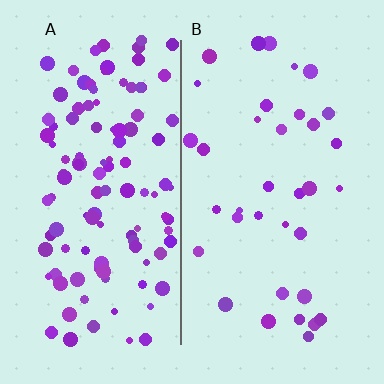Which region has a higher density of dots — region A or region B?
A (the left).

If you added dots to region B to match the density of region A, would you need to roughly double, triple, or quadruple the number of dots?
Approximately triple.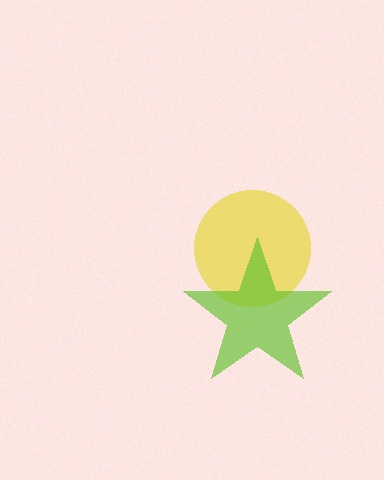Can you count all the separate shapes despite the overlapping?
Yes, there are 2 separate shapes.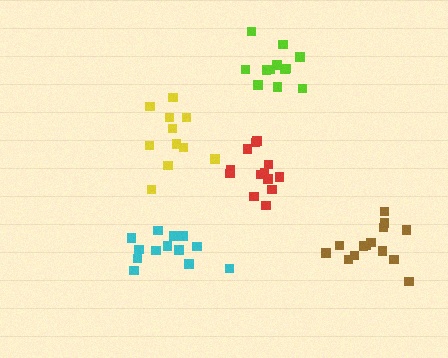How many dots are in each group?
Group 1: 14 dots, Group 2: 13 dots, Group 3: 11 dots, Group 4: 13 dots, Group 5: 12 dots (63 total).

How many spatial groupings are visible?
There are 5 spatial groupings.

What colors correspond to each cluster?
The clusters are colored: brown, cyan, yellow, red, lime.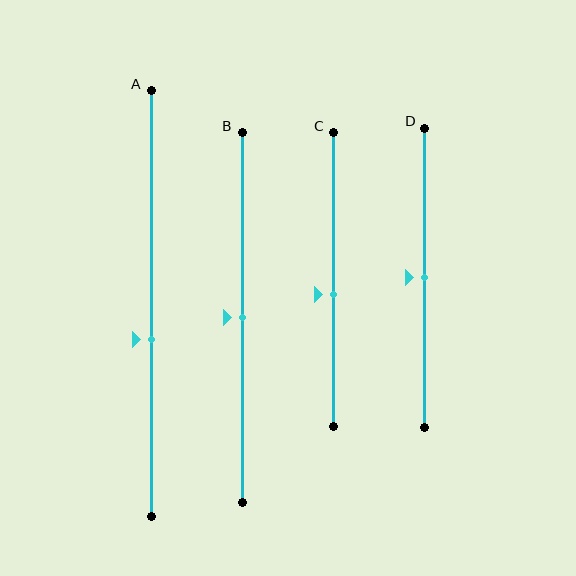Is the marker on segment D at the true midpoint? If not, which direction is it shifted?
Yes, the marker on segment D is at the true midpoint.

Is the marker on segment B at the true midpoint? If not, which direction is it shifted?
Yes, the marker on segment B is at the true midpoint.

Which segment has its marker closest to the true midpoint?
Segment B has its marker closest to the true midpoint.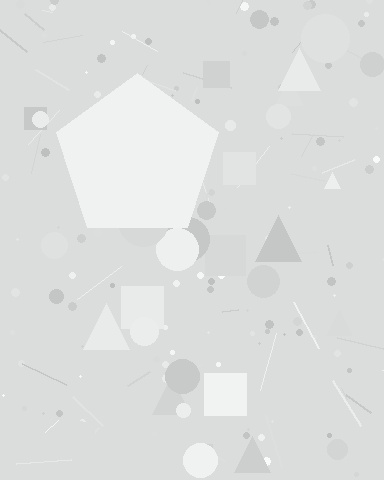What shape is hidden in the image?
A pentagon is hidden in the image.